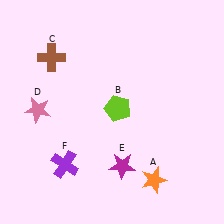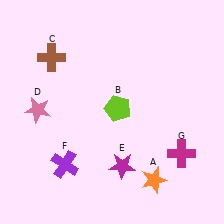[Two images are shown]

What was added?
A magenta cross (G) was added in Image 2.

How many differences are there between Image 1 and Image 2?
There is 1 difference between the two images.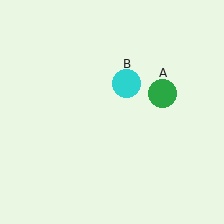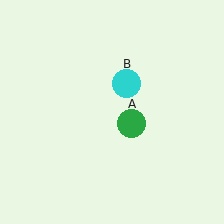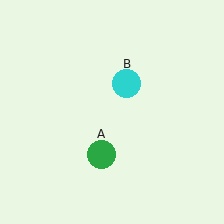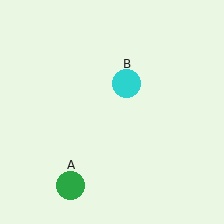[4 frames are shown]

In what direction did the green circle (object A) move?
The green circle (object A) moved down and to the left.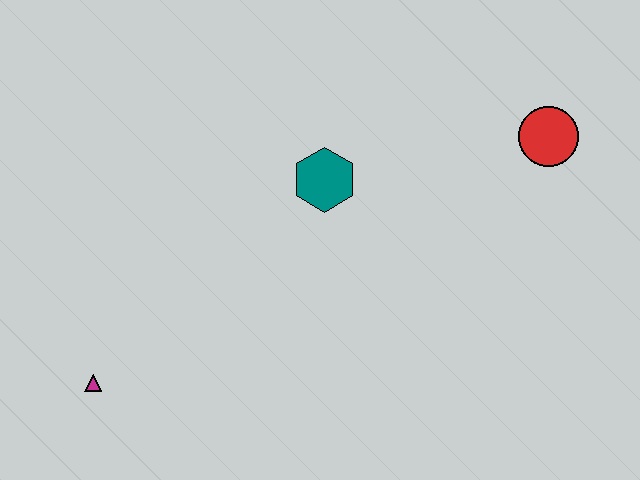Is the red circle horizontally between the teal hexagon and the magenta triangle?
No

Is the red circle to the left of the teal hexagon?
No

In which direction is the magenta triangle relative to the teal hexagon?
The magenta triangle is to the left of the teal hexagon.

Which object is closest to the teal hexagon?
The red circle is closest to the teal hexagon.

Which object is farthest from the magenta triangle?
The red circle is farthest from the magenta triangle.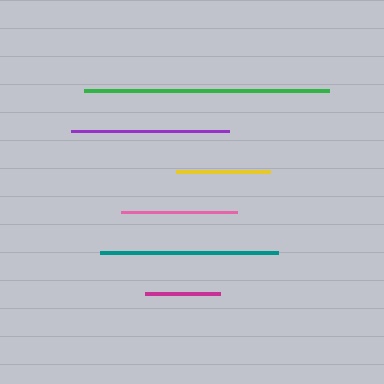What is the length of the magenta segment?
The magenta segment is approximately 75 pixels long.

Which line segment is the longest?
The green line is the longest at approximately 245 pixels.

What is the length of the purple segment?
The purple segment is approximately 158 pixels long.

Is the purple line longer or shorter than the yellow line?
The purple line is longer than the yellow line.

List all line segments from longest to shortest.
From longest to shortest: green, teal, purple, pink, yellow, magenta.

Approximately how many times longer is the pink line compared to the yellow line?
The pink line is approximately 1.2 times the length of the yellow line.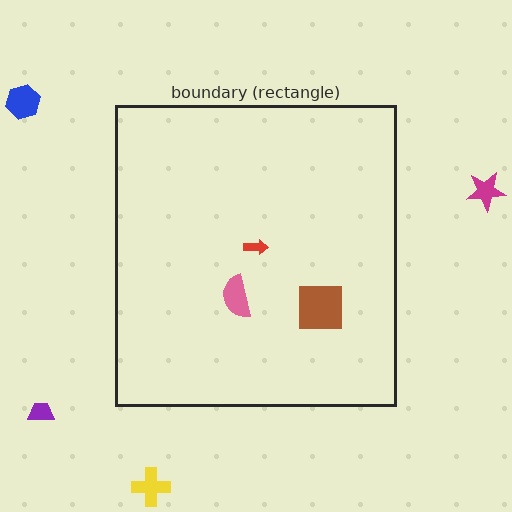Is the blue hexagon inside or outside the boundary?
Outside.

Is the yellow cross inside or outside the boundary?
Outside.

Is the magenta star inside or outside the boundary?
Outside.